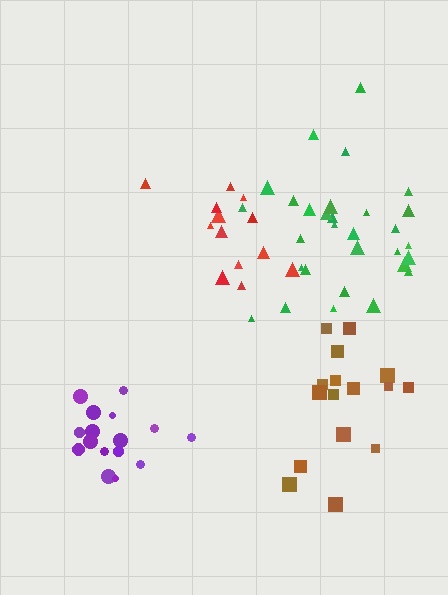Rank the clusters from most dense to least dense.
purple, red, green, brown.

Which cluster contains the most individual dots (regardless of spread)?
Green (30).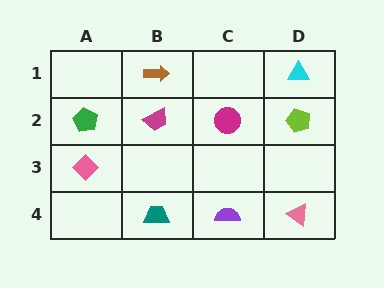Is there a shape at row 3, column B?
No, that cell is empty.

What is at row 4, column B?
A teal trapezoid.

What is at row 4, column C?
A purple semicircle.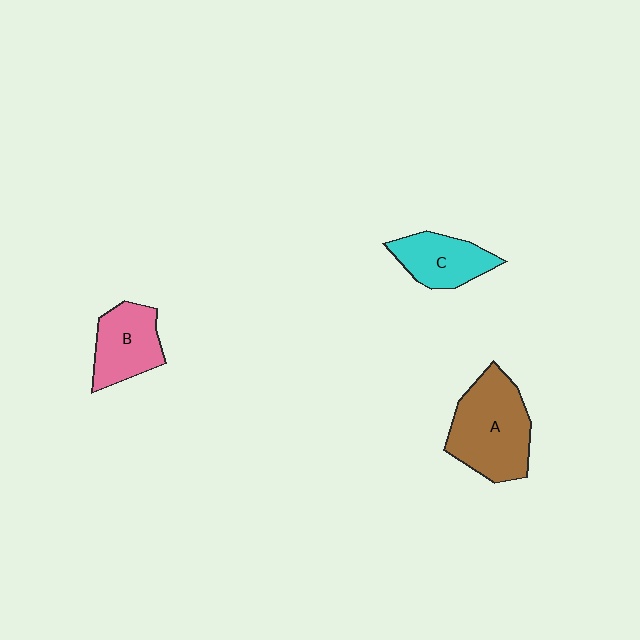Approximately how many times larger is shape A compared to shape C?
Approximately 1.7 times.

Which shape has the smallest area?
Shape C (cyan).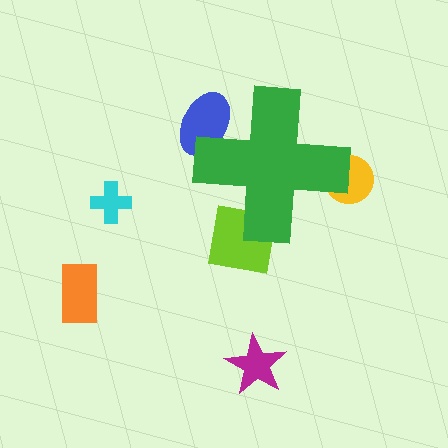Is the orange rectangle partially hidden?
No, the orange rectangle is fully visible.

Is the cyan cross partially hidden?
No, the cyan cross is fully visible.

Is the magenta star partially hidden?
No, the magenta star is fully visible.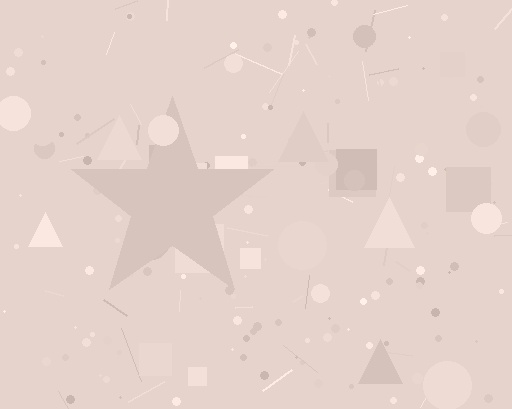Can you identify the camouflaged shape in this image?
The camouflaged shape is a star.